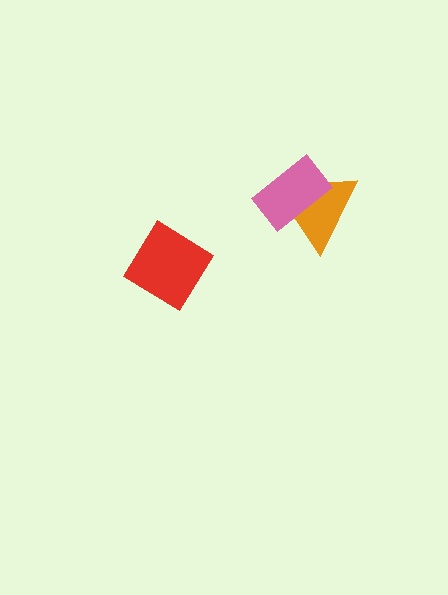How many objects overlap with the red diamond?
0 objects overlap with the red diamond.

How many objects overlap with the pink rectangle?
1 object overlaps with the pink rectangle.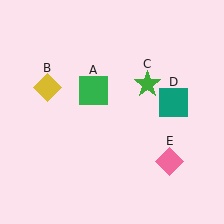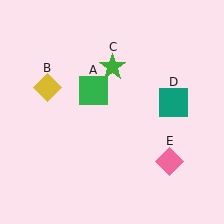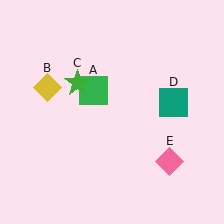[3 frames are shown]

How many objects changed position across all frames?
1 object changed position: green star (object C).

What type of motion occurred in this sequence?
The green star (object C) rotated counterclockwise around the center of the scene.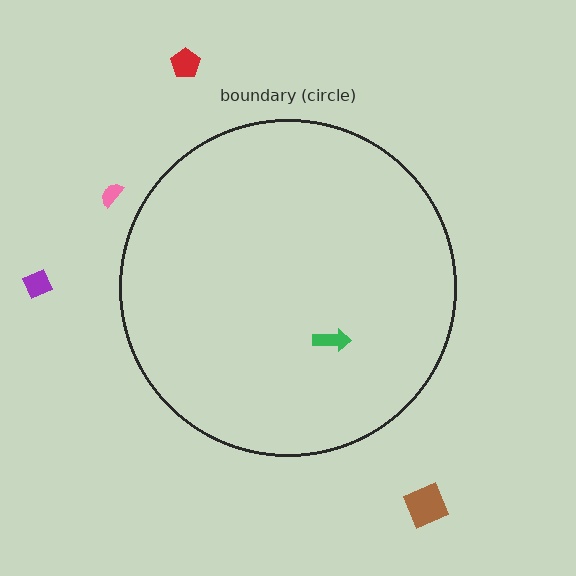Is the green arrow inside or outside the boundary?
Inside.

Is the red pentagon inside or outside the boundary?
Outside.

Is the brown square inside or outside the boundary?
Outside.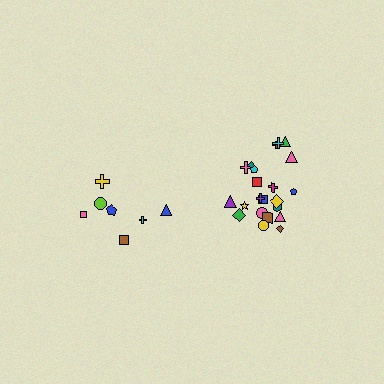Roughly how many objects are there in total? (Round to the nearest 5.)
Roughly 30 objects in total.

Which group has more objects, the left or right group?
The right group.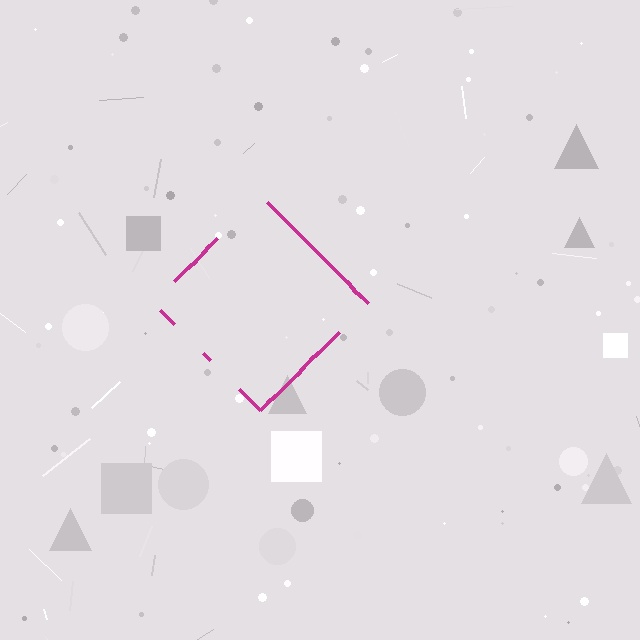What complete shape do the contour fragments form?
The contour fragments form a diamond.